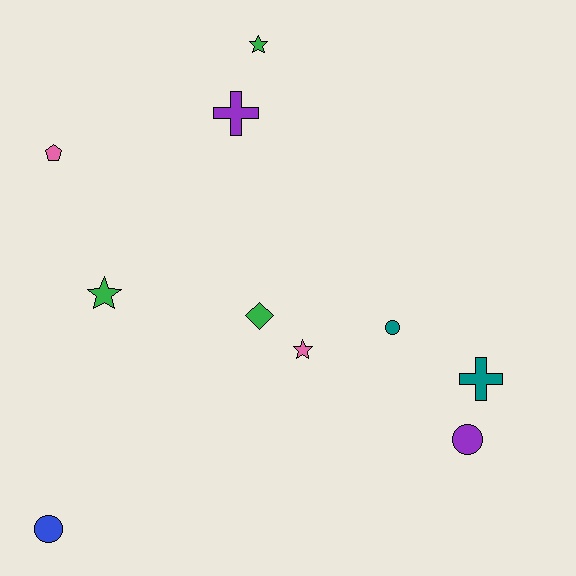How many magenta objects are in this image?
There are no magenta objects.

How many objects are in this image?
There are 10 objects.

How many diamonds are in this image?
There is 1 diamond.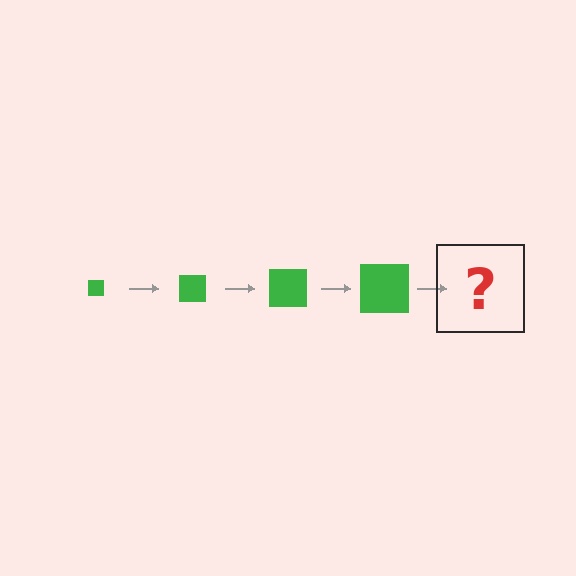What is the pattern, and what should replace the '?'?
The pattern is that the square gets progressively larger each step. The '?' should be a green square, larger than the previous one.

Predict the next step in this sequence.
The next step is a green square, larger than the previous one.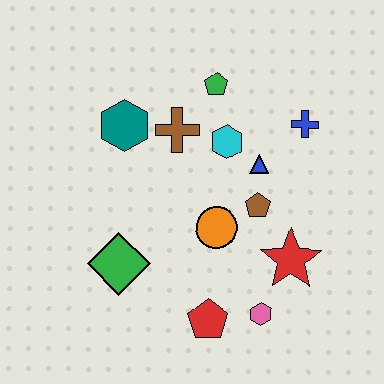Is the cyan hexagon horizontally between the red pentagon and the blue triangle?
Yes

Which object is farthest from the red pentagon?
The green pentagon is farthest from the red pentagon.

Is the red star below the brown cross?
Yes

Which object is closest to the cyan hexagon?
The blue triangle is closest to the cyan hexagon.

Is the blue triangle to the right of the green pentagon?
Yes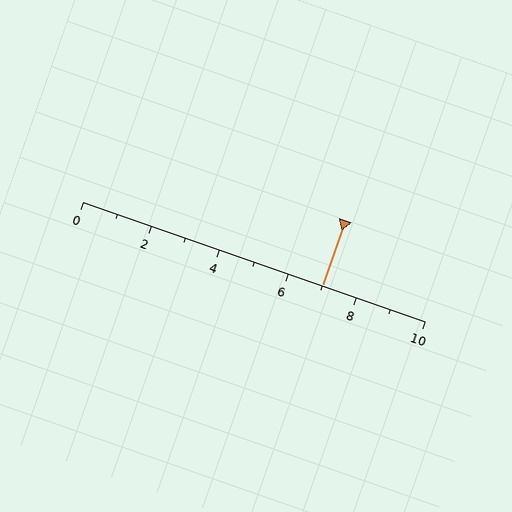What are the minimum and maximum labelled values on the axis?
The axis runs from 0 to 10.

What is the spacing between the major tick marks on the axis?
The major ticks are spaced 2 apart.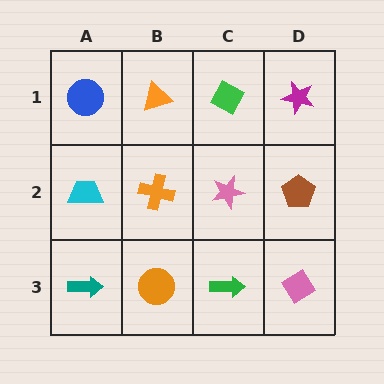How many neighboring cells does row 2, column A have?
3.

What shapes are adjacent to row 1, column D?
A brown pentagon (row 2, column D), a green diamond (row 1, column C).